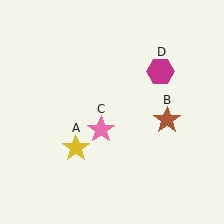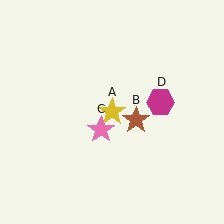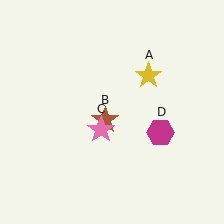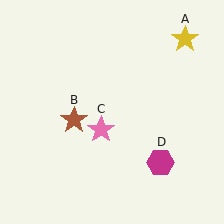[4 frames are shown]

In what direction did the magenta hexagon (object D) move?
The magenta hexagon (object D) moved down.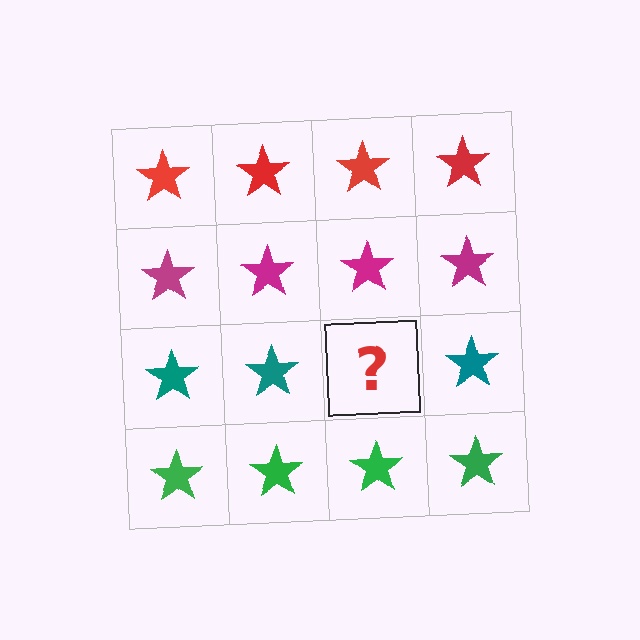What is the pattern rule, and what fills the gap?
The rule is that each row has a consistent color. The gap should be filled with a teal star.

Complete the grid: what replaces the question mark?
The question mark should be replaced with a teal star.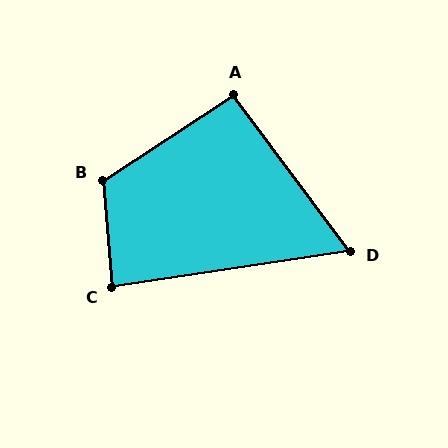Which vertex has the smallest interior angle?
D, at approximately 62 degrees.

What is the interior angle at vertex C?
Approximately 86 degrees (approximately right).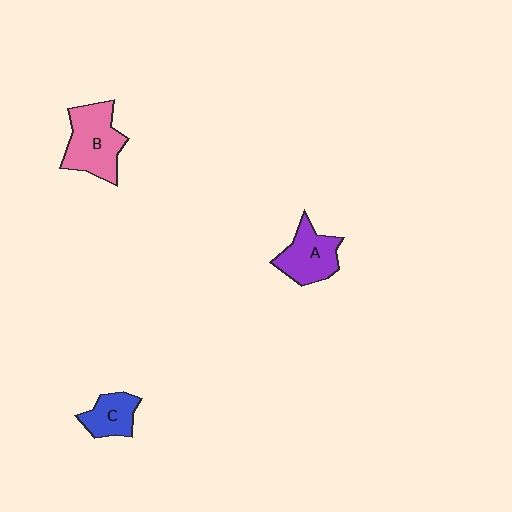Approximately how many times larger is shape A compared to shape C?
Approximately 1.4 times.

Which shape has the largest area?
Shape B (pink).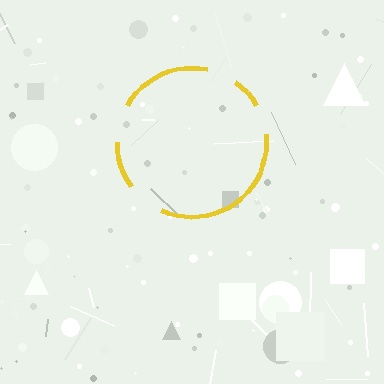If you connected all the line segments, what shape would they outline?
They would outline a circle.